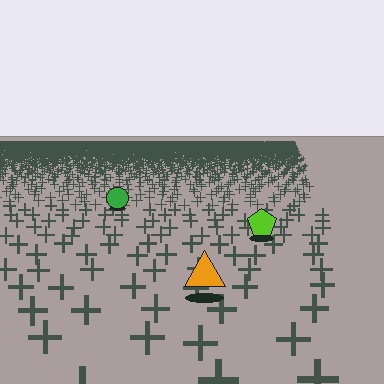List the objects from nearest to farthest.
From nearest to farthest: the orange triangle, the lime pentagon, the green circle.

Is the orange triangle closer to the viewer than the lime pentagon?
Yes. The orange triangle is closer — you can tell from the texture gradient: the ground texture is coarser near it.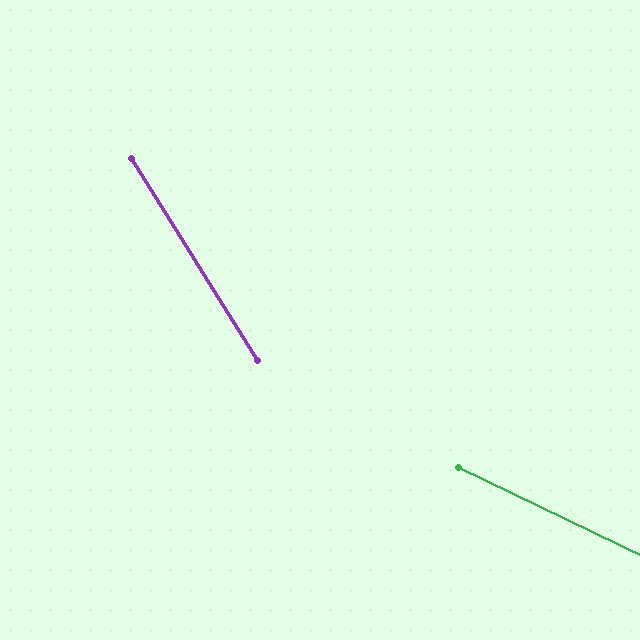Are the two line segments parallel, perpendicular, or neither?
Neither parallel nor perpendicular — they differ by about 32°.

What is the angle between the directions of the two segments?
Approximately 32 degrees.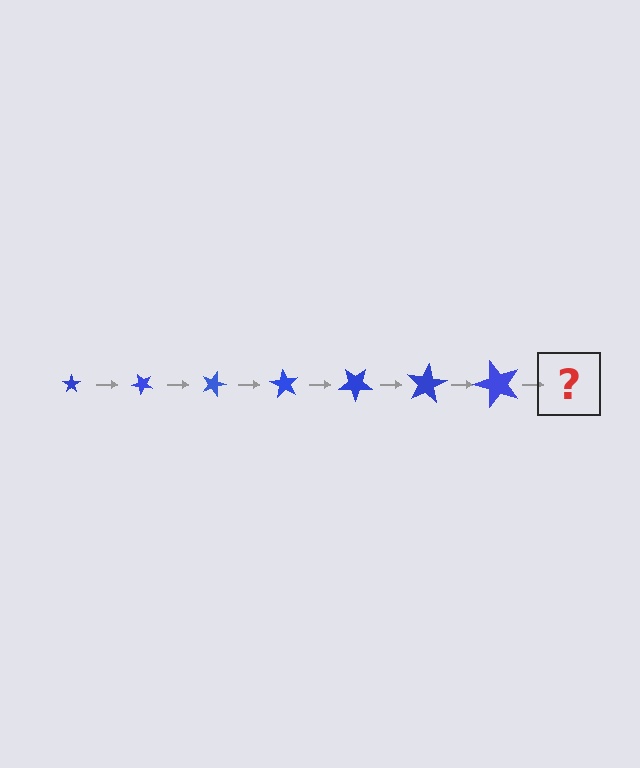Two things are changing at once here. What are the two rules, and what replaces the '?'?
The two rules are that the star grows larger each step and it rotates 45 degrees each step. The '?' should be a star, larger than the previous one and rotated 315 degrees from the start.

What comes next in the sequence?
The next element should be a star, larger than the previous one and rotated 315 degrees from the start.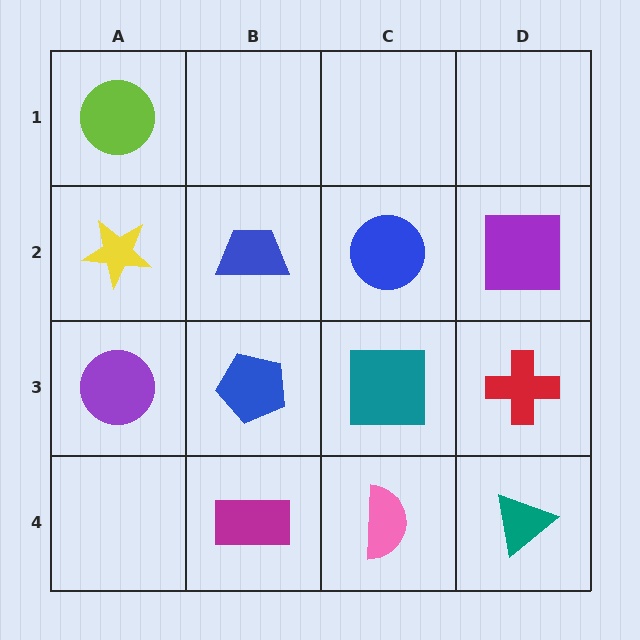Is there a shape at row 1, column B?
No, that cell is empty.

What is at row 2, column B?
A blue trapezoid.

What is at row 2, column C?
A blue circle.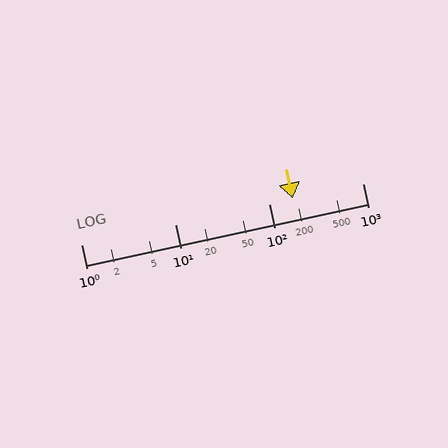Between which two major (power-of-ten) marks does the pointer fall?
The pointer is between 100 and 1000.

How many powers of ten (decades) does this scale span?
The scale spans 3 decades, from 1 to 1000.